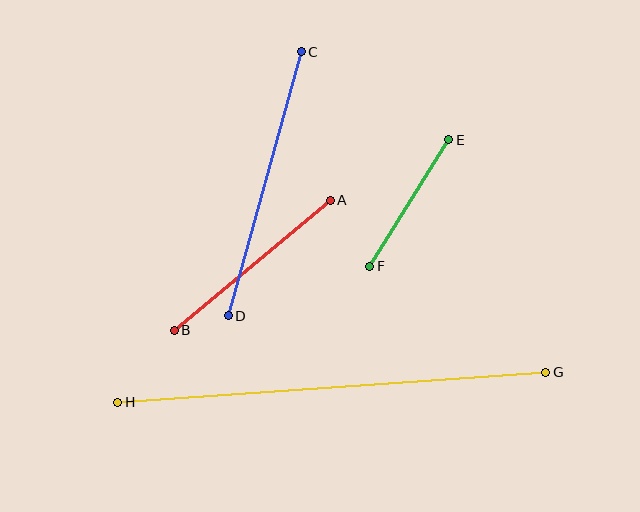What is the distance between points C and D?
The distance is approximately 274 pixels.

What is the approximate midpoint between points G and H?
The midpoint is at approximately (332, 387) pixels.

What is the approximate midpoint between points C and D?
The midpoint is at approximately (265, 184) pixels.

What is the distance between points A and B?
The distance is approximately 203 pixels.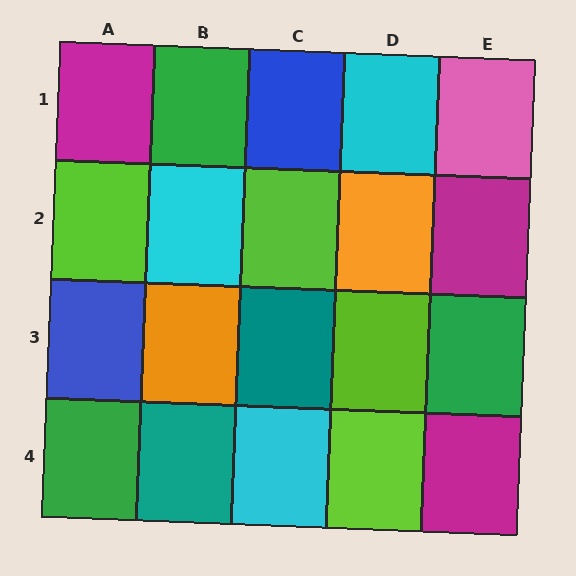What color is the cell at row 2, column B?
Cyan.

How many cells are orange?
2 cells are orange.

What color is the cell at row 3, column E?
Green.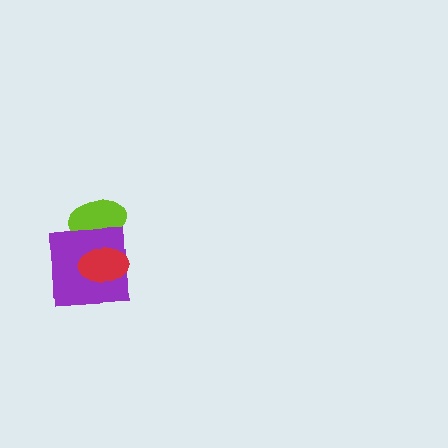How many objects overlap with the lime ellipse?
2 objects overlap with the lime ellipse.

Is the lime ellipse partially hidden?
Yes, it is partially covered by another shape.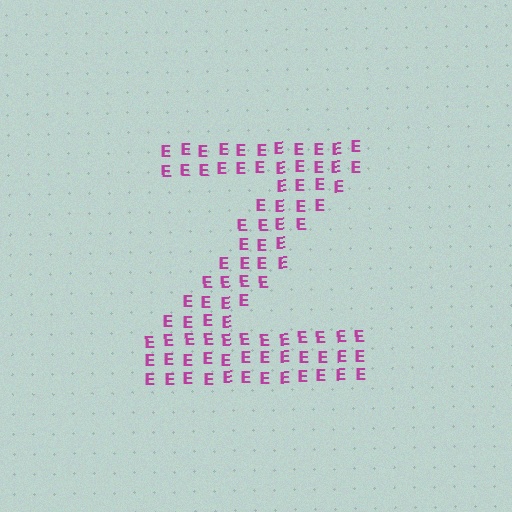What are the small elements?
The small elements are letter E's.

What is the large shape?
The large shape is the letter Z.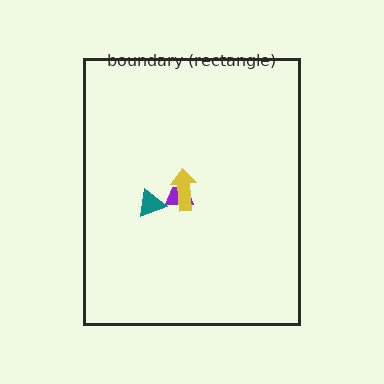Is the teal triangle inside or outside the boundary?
Inside.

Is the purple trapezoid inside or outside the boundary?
Inside.